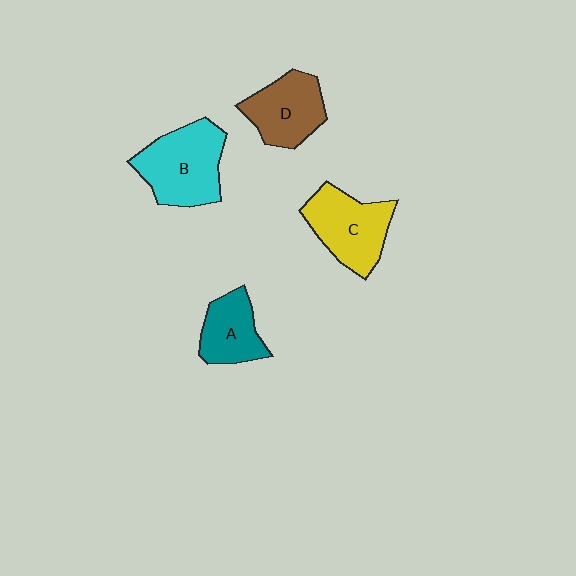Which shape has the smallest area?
Shape A (teal).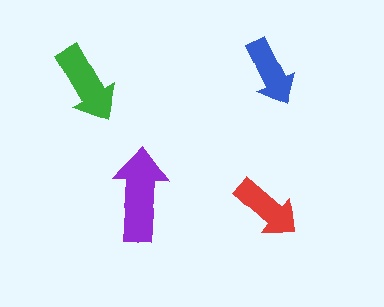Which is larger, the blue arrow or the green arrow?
The green one.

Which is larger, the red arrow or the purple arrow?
The purple one.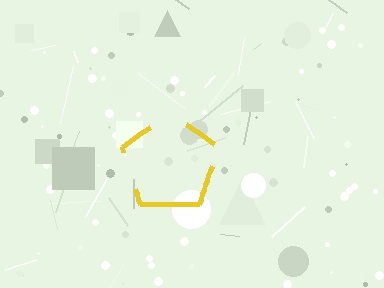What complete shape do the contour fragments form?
The contour fragments form a pentagon.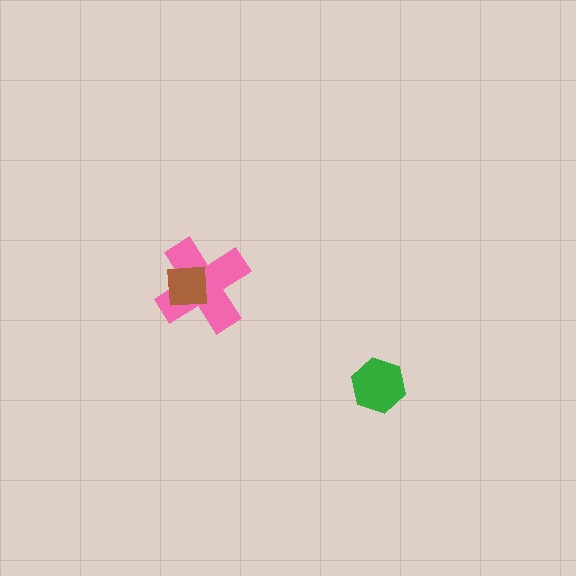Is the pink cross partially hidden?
Yes, it is partially covered by another shape.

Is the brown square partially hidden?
No, no other shape covers it.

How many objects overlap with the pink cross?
1 object overlaps with the pink cross.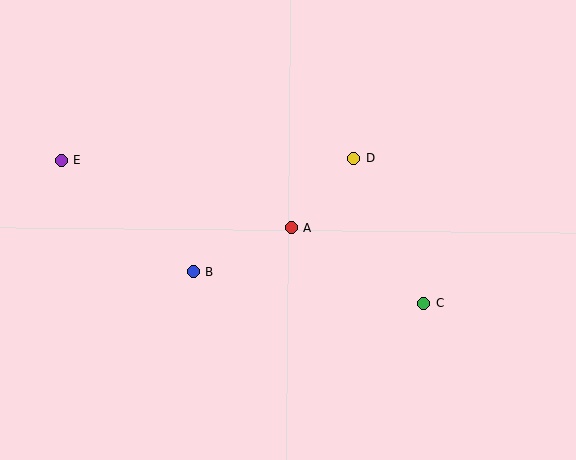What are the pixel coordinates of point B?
Point B is at (193, 272).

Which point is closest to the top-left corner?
Point E is closest to the top-left corner.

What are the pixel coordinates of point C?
Point C is at (424, 303).